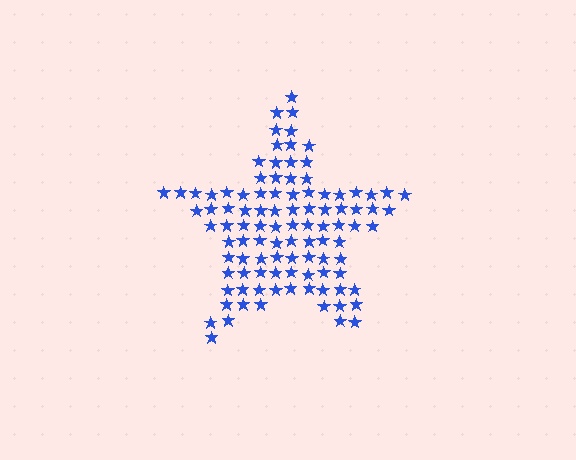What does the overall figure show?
The overall figure shows a star.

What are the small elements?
The small elements are stars.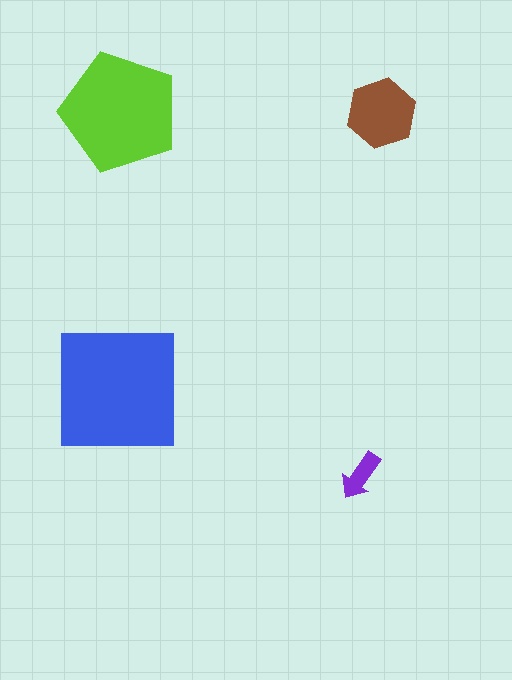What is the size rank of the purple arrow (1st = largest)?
4th.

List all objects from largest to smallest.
The blue square, the lime pentagon, the brown hexagon, the purple arrow.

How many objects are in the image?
There are 4 objects in the image.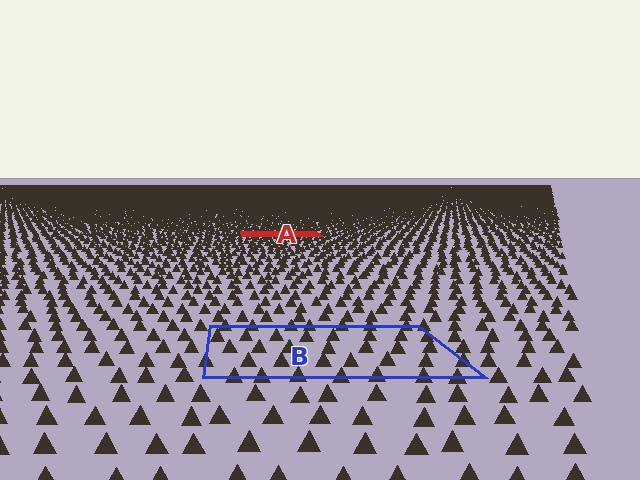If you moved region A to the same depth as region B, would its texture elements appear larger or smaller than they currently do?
They would appear larger. At a closer depth, the same texture elements are projected at a bigger on-screen size.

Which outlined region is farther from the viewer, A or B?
Region A is farther from the viewer — the texture elements inside it appear smaller and more densely packed.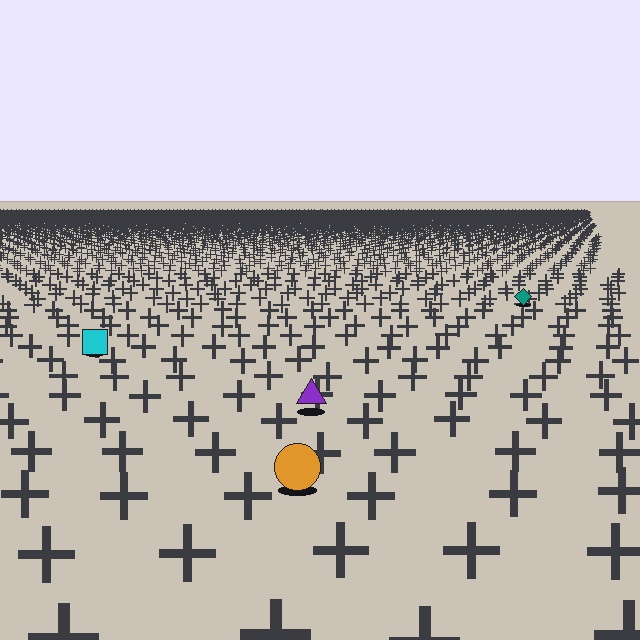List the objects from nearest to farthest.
From nearest to farthest: the orange circle, the purple triangle, the cyan square, the teal diamond.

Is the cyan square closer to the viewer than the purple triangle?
No. The purple triangle is closer — you can tell from the texture gradient: the ground texture is coarser near it.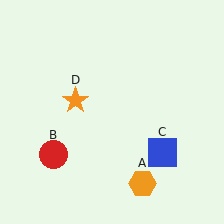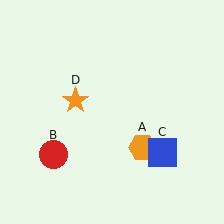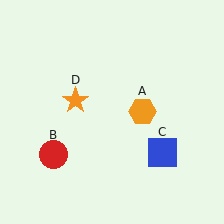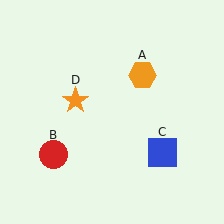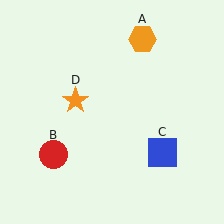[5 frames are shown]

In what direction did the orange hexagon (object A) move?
The orange hexagon (object A) moved up.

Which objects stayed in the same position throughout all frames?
Red circle (object B) and blue square (object C) and orange star (object D) remained stationary.